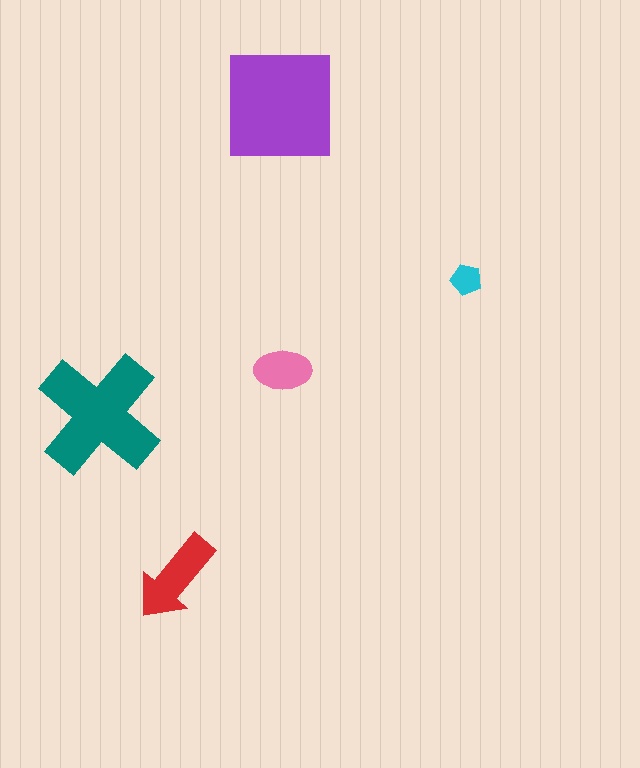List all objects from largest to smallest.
The purple square, the teal cross, the red arrow, the pink ellipse, the cyan pentagon.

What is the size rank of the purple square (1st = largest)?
1st.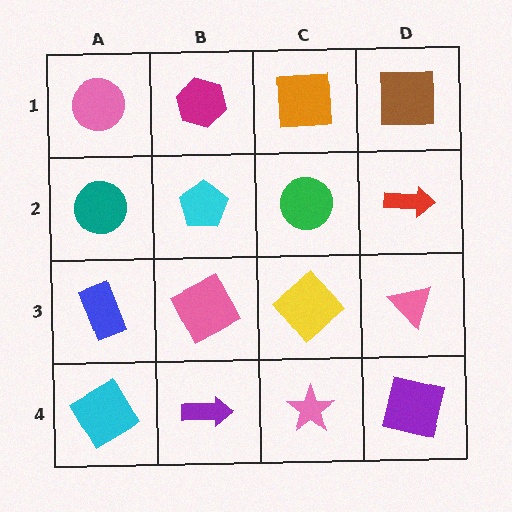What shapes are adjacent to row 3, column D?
A red arrow (row 2, column D), a purple square (row 4, column D), a yellow diamond (row 3, column C).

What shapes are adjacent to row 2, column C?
An orange square (row 1, column C), a yellow diamond (row 3, column C), a cyan pentagon (row 2, column B), a red arrow (row 2, column D).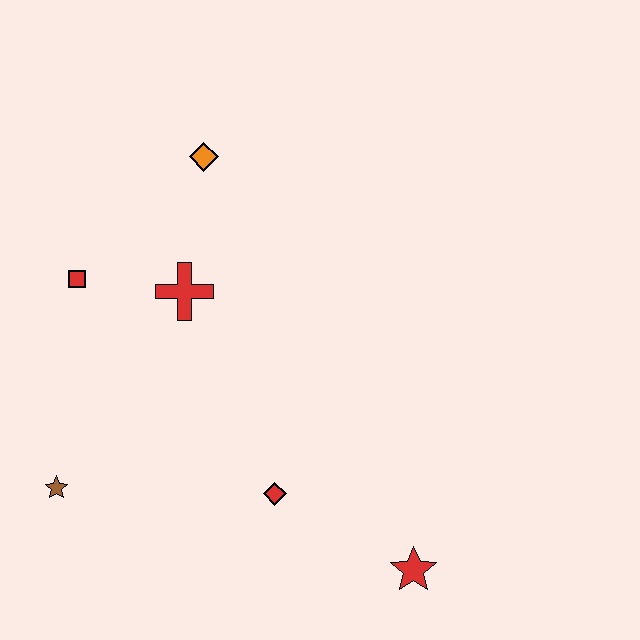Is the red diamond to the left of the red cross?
No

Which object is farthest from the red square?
The red star is farthest from the red square.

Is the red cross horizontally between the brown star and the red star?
Yes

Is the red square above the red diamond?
Yes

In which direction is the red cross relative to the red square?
The red cross is to the right of the red square.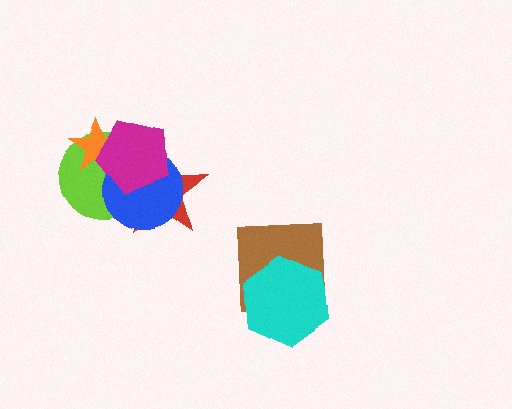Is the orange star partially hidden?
Yes, it is partially covered by another shape.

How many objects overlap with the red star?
3 objects overlap with the red star.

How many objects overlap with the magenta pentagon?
4 objects overlap with the magenta pentagon.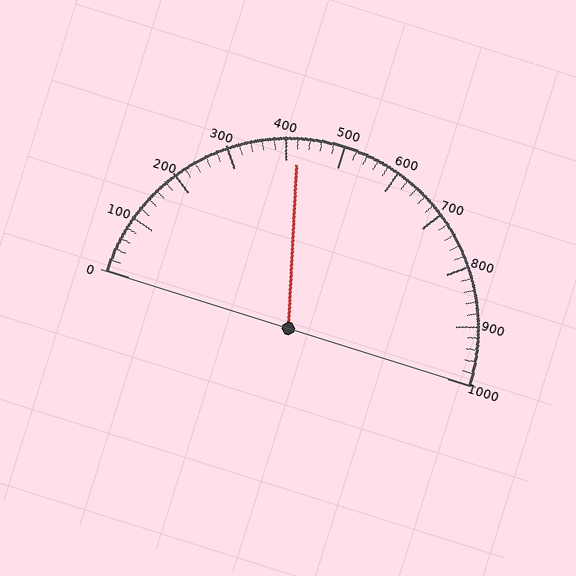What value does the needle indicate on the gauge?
The needle indicates approximately 420.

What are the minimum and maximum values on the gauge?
The gauge ranges from 0 to 1000.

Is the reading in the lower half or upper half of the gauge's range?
The reading is in the lower half of the range (0 to 1000).